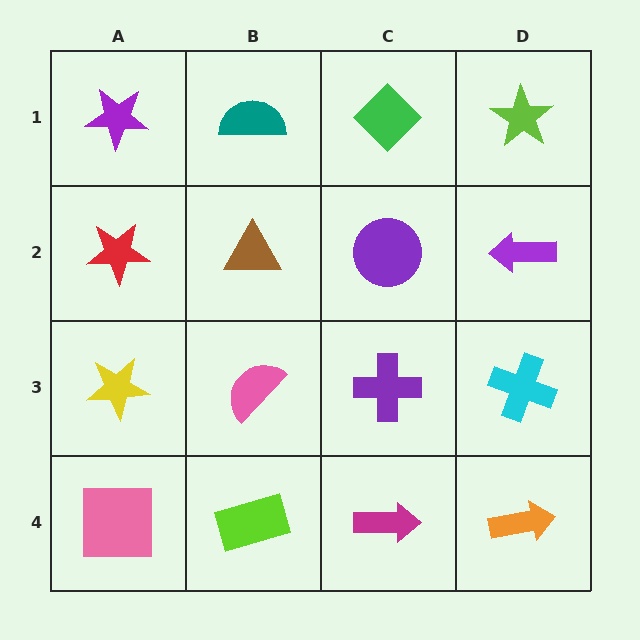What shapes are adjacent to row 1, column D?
A purple arrow (row 2, column D), a green diamond (row 1, column C).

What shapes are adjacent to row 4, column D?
A cyan cross (row 3, column D), a magenta arrow (row 4, column C).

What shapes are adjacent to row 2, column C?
A green diamond (row 1, column C), a purple cross (row 3, column C), a brown triangle (row 2, column B), a purple arrow (row 2, column D).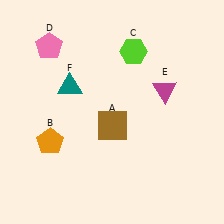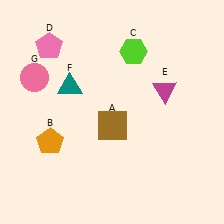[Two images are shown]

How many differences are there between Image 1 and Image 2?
There is 1 difference between the two images.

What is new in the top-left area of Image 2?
A pink circle (G) was added in the top-left area of Image 2.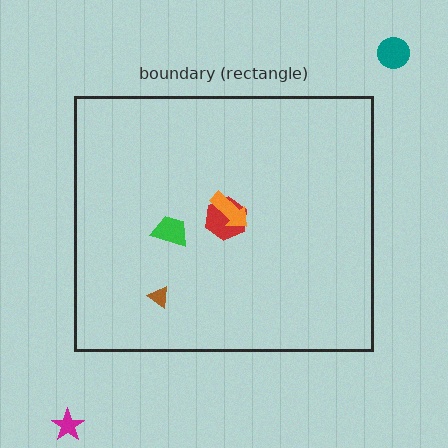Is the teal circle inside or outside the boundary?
Outside.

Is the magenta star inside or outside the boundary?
Outside.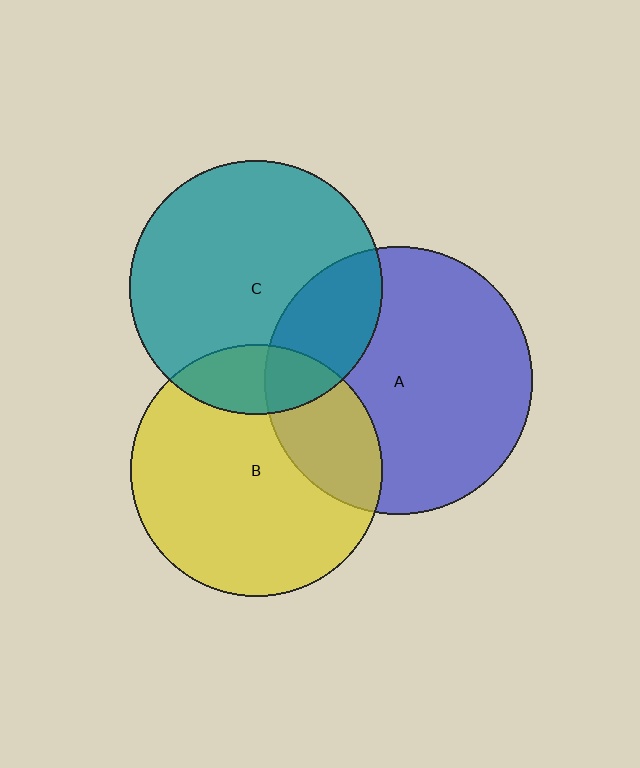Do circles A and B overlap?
Yes.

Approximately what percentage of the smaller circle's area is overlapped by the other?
Approximately 25%.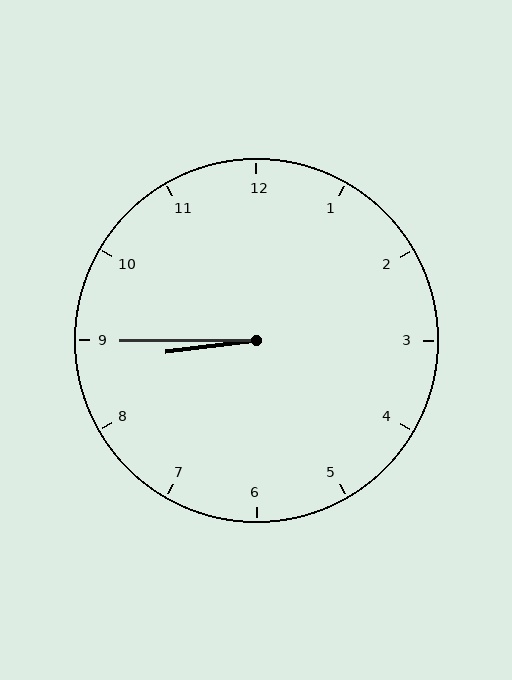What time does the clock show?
8:45.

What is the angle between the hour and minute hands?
Approximately 8 degrees.